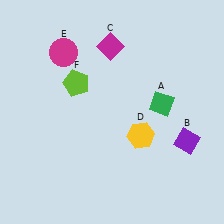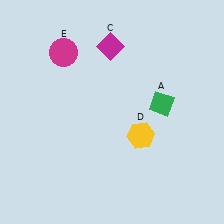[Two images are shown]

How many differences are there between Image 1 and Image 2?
There are 2 differences between the two images.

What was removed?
The lime pentagon (F), the purple diamond (B) were removed in Image 2.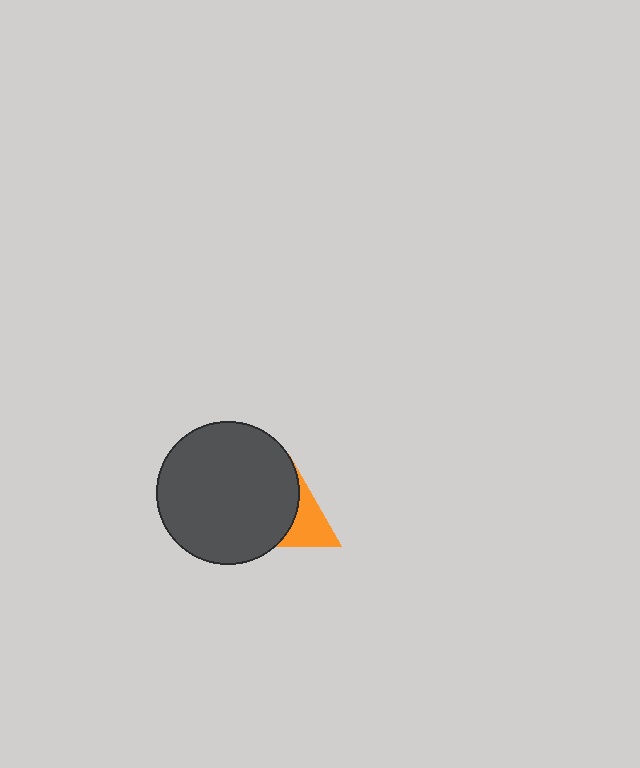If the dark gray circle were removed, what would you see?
You would see the complete orange triangle.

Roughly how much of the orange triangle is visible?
A small part of it is visible (roughly 42%).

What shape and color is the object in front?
The object in front is a dark gray circle.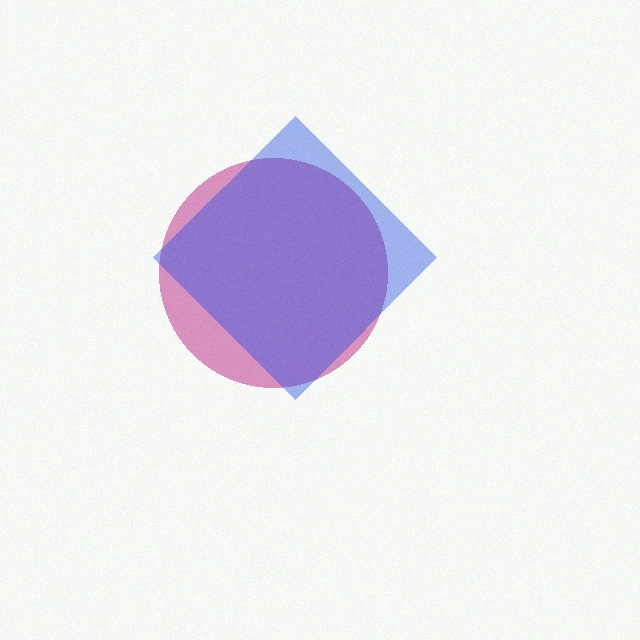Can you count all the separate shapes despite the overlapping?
Yes, there are 2 separate shapes.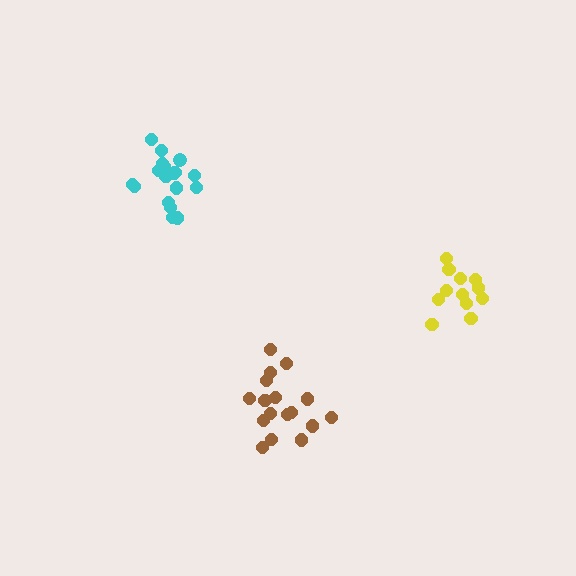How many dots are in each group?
Group 1: 12 dots, Group 2: 17 dots, Group 3: 18 dots (47 total).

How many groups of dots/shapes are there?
There are 3 groups.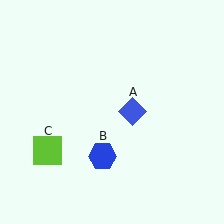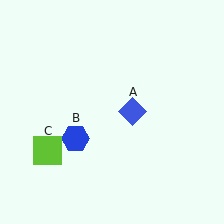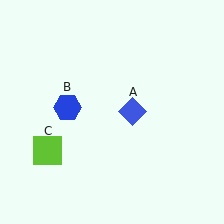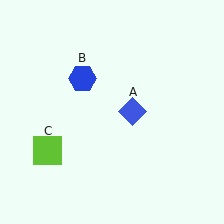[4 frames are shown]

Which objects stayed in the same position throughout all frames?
Blue diamond (object A) and lime square (object C) remained stationary.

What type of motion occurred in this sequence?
The blue hexagon (object B) rotated clockwise around the center of the scene.